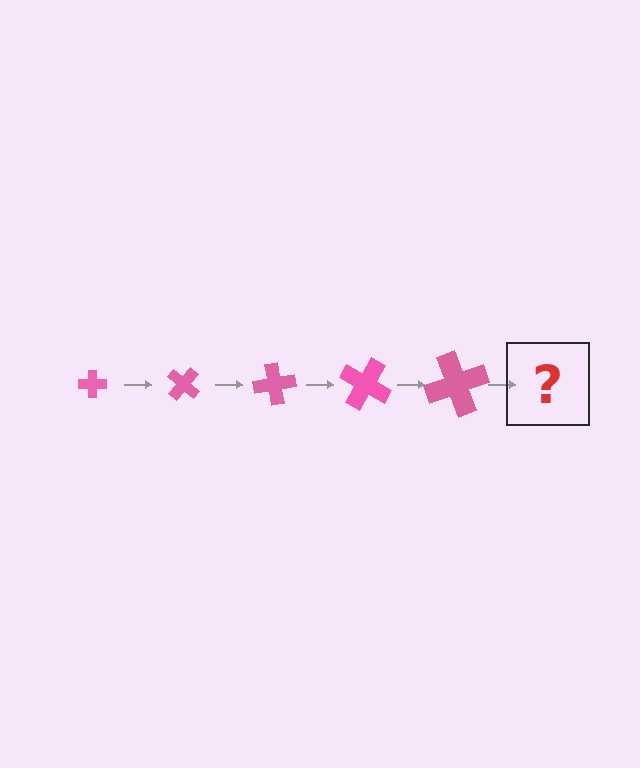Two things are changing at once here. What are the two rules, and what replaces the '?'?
The two rules are that the cross grows larger each step and it rotates 40 degrees each step. The '?' should be a cross, larger than the previous one and rotated 200 degrees from the start.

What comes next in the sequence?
The next element should be a cross, larger than the previous one and rotated 200 degrees from the start.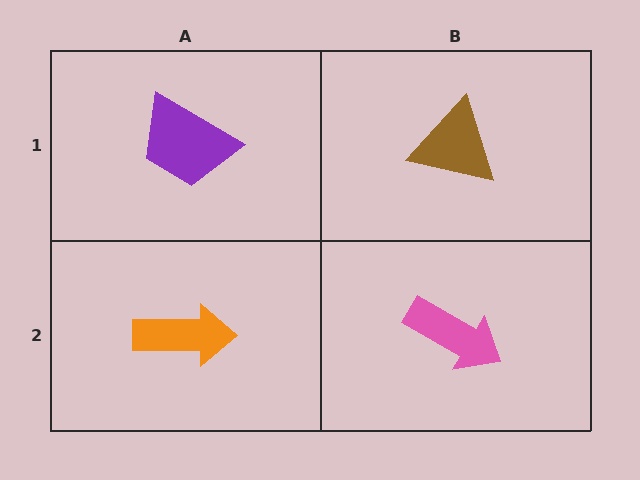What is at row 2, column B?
A pink arrow.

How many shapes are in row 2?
2 shapes.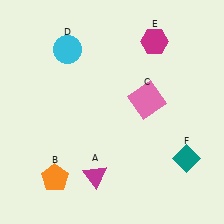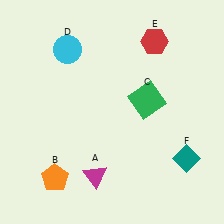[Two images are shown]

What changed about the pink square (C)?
In Image 1, C is pink. In Image 2, it changed to green.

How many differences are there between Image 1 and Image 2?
There are 2 differences between the two images.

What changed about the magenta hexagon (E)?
In Image 1, E is magenta. In Image 2, it changed to red.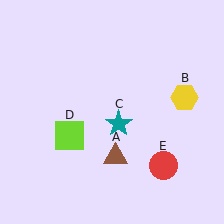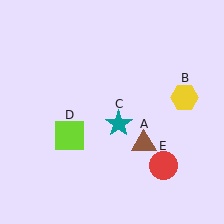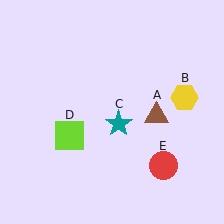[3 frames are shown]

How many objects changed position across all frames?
1 object changed position: brown triangle (object A).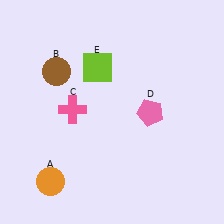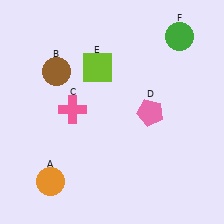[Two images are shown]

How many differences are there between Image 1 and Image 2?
There is 1 difference between the two images.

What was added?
A green circle (F) was added in Image 2.